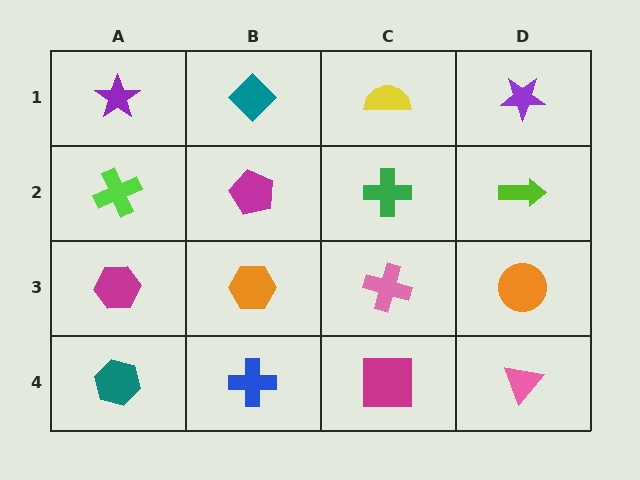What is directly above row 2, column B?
A teal diamond.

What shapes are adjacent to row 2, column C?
A yellow semicircle (row 1, column C), a pink cross (row 3, column C), a magenta pentagon (row 2, column B), a lime arrow (row 2, column D).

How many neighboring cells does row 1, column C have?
3.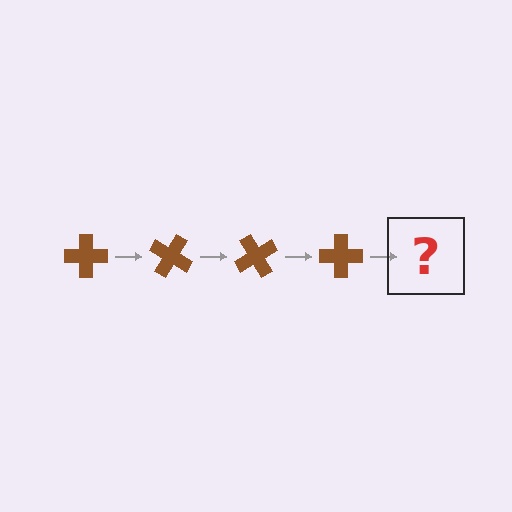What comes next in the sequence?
The next element should be a brown cross rotated 120 degrees.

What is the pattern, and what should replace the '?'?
The pattern is that the cross rotates 30 degrees each step. The '?' should be a brown cross rotated 120 degrees.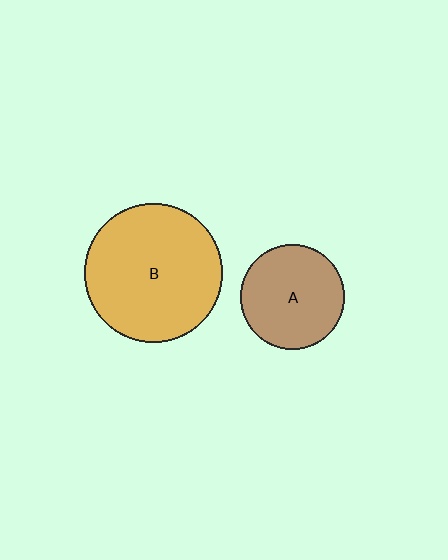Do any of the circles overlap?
No, none of the circles overlap.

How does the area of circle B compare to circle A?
Approximately 1.8 times.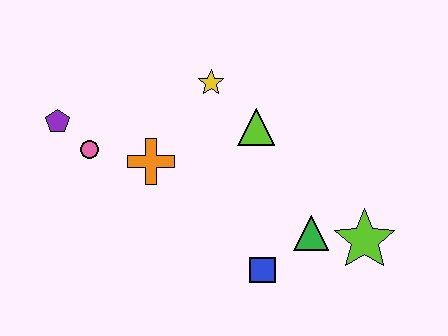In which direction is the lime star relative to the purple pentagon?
The lime star is to the right of the purple pentagon.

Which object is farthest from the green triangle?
The purple pentagon is farthest from the green triangle.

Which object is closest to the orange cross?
The pink circle is closest to the orange cross.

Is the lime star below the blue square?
No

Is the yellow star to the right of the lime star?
No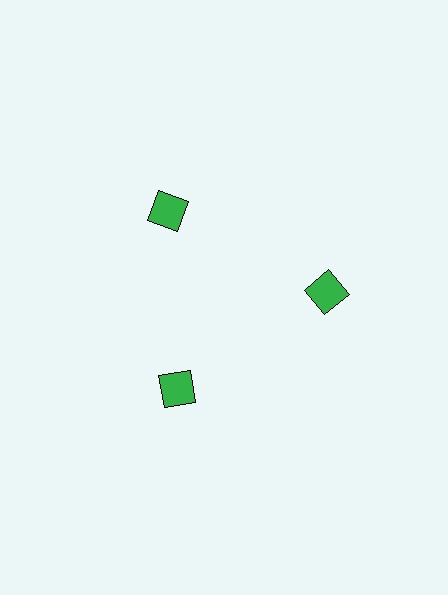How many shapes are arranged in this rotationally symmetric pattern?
There are 3 shapes, arranged in 3 groups of 1.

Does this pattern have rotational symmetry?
Yes, this pattern has 3-fold rotational symmetry. It looks the same after rotating 120 degrees around the center.